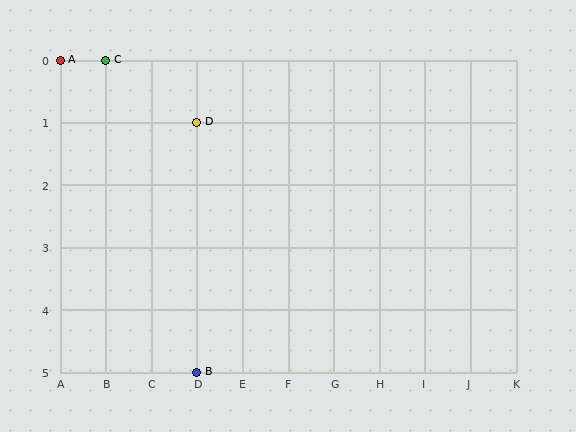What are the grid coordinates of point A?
Point A is at grid coordinates (A, 0).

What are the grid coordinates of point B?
Point B is at grid coordinates (D, 5).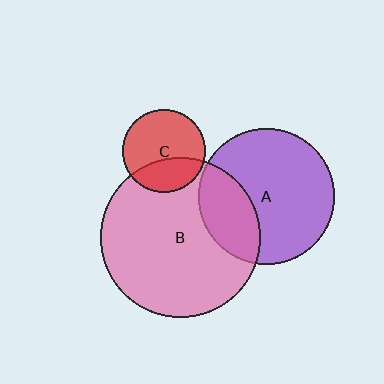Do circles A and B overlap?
Yes.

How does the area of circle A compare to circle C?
Approximately 2.7 times.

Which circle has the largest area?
Circle B (pink).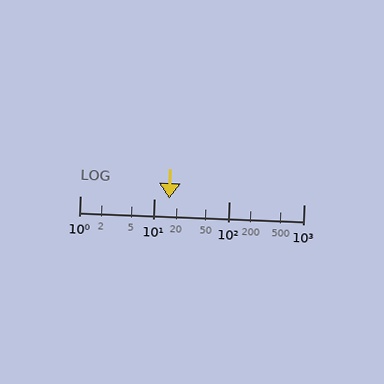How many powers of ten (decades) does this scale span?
The scale spans 3 decades, from 1 to 1000.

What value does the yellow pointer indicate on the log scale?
The pointer indicates approximately 16.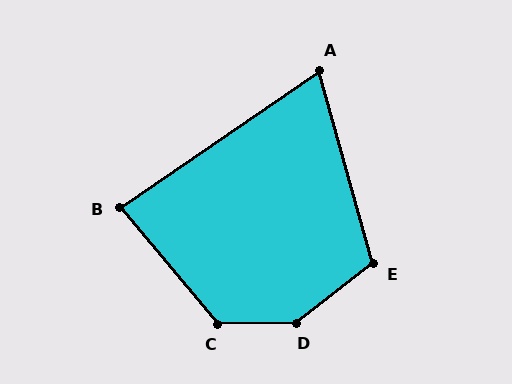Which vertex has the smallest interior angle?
A, at approximately 71 degrees.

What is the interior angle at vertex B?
Approximately 84 degrees (acute).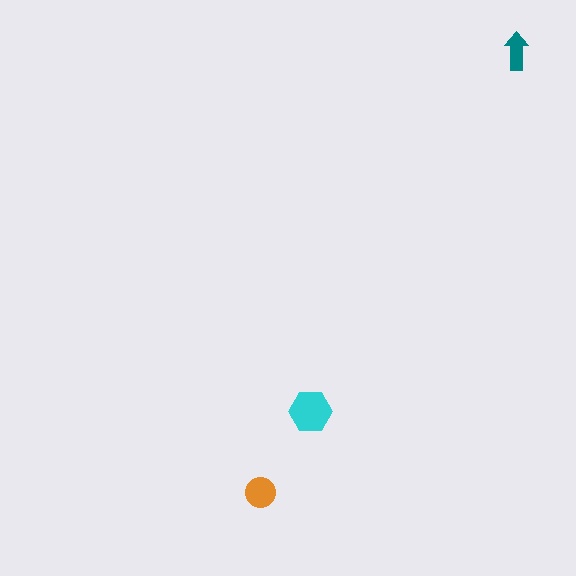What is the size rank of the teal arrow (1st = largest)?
3rd.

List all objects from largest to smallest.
The cyan hexagon, the orange circle, the teal arrow.